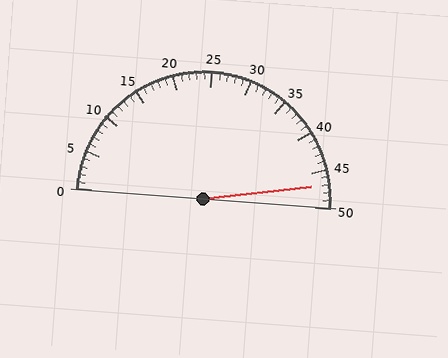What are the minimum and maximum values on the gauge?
The gauge ranges from 0 to 50.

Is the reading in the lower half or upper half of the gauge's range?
The reading is in the upper half of the range (0 to 50).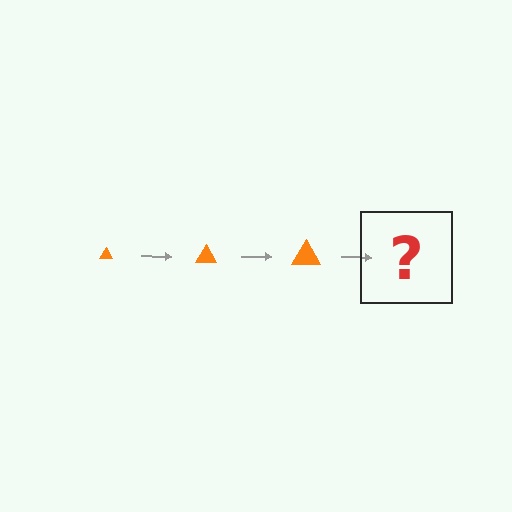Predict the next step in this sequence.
The next step is an orange triangle, larger than the previous one.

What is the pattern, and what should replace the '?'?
The pattern is that the triangle gets progressively larger each step. The '?' should be an orange triangle, larger than the previous one.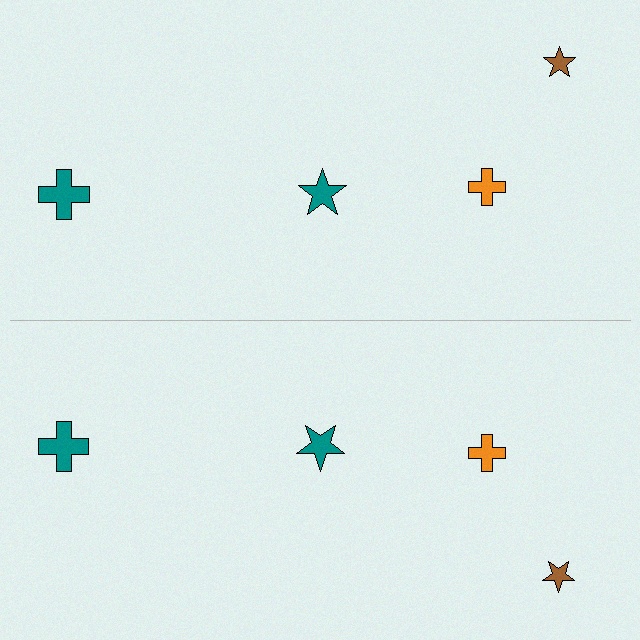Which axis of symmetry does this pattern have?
The pattern has a horizontal axis of symmetry running through the center of the image.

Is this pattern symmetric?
Yes, this pattern has bilateral (reflection) symmetry.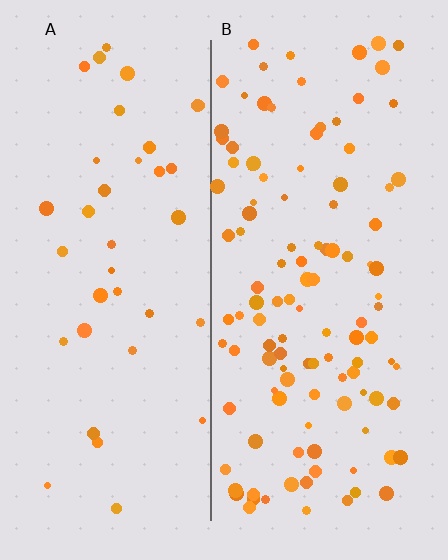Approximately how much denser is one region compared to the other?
Approximately 3.1× — region B over region A.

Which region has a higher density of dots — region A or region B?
B (the right).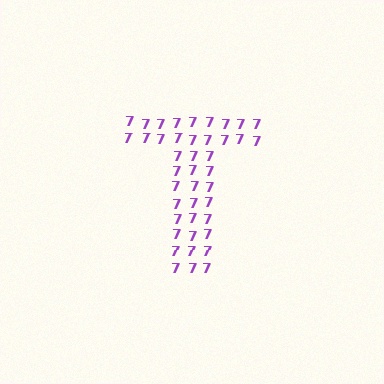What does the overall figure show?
The overall figure shows the letter T.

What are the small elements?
The small elements are digit 7's.